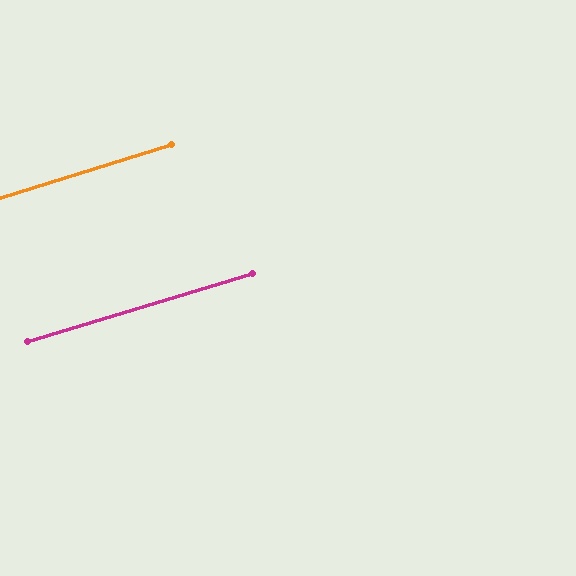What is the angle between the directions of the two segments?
Approximately 0 degrees.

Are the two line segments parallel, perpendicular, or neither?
Parallel — their directions differ by only 0.4°.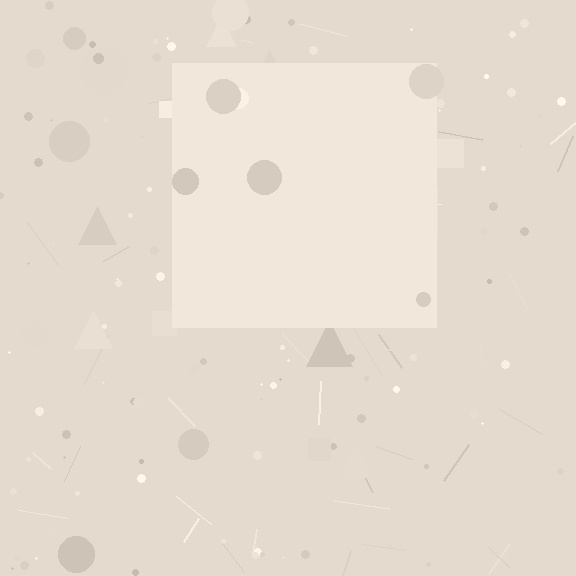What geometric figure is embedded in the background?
A square is embedded in the background.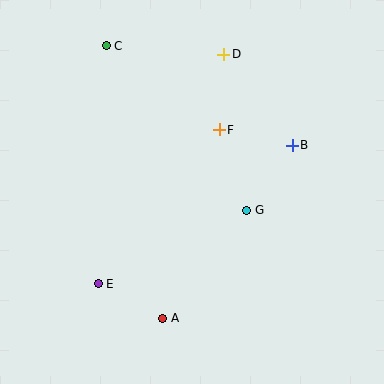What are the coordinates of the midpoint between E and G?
The midpoint between E and G is at (173, 247).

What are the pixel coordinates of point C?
Point C is at (106, 46).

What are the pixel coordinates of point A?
Point A is at (163, 318).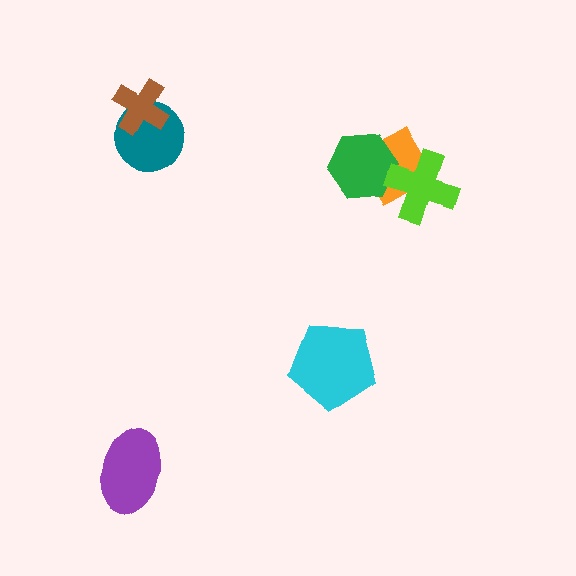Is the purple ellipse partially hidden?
No, no other shape covers it.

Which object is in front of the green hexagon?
The lime cross is in front of the green hexagon.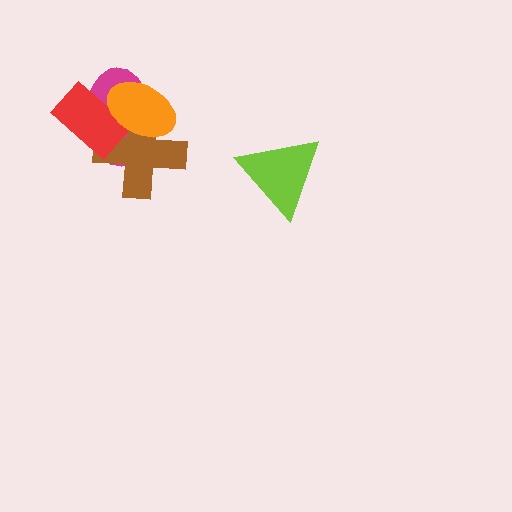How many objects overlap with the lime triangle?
0 objects overlap with the lime triangle.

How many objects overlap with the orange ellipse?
3 objects overlap with the orange ellipse.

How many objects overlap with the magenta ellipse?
3 objects overlap with the magenta ellipse.